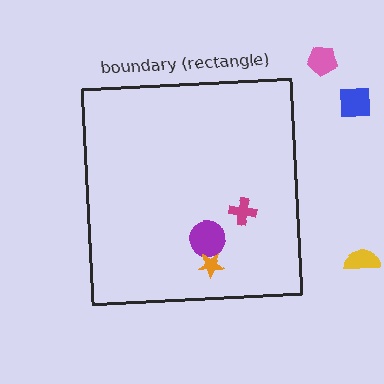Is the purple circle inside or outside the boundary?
Inside.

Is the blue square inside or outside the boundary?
Outside.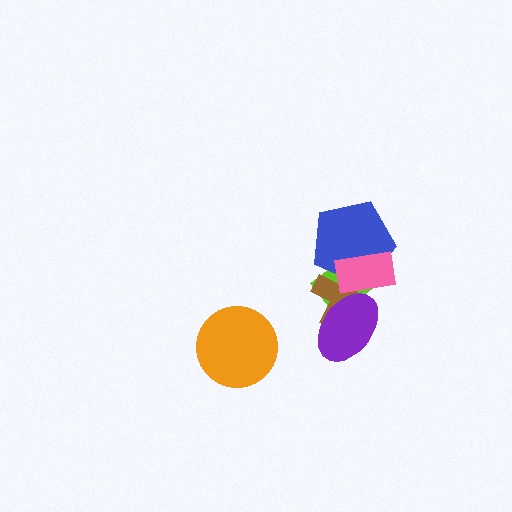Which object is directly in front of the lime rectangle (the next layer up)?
The brown cross is directly in front of the lime rectangle.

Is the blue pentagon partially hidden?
Yes, it is partially covered by another shape.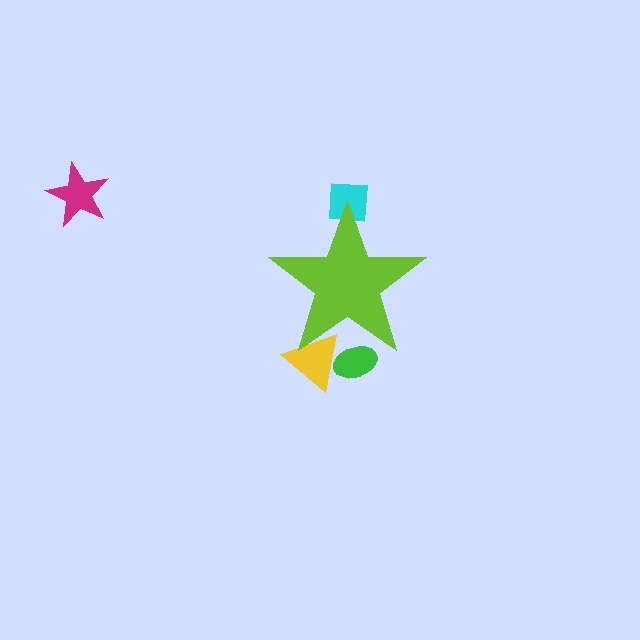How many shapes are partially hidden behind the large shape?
3 shapes are partially hidden.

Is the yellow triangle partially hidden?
Yes, the yellow triangle is partially hidden behind the lime star.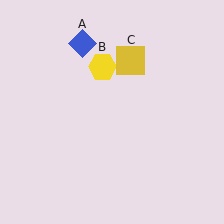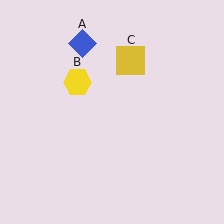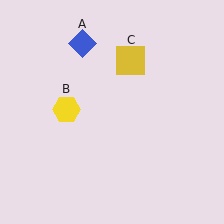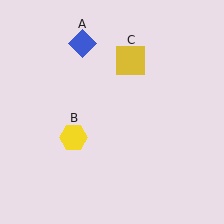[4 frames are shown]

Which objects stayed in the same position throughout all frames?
Blue diamond (object A) and yellow square (object C) remained stationary.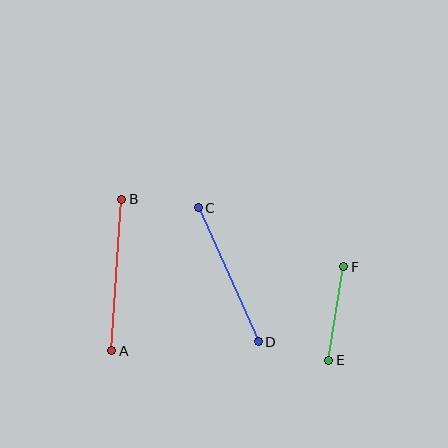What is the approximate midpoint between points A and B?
The midpoint is at approximately (117, 275) pixels.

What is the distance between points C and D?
The distance is approximately 147 pixels.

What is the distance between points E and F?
The distance is approximately 95 pixels.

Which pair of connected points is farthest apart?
Points A and B are farthest apart.